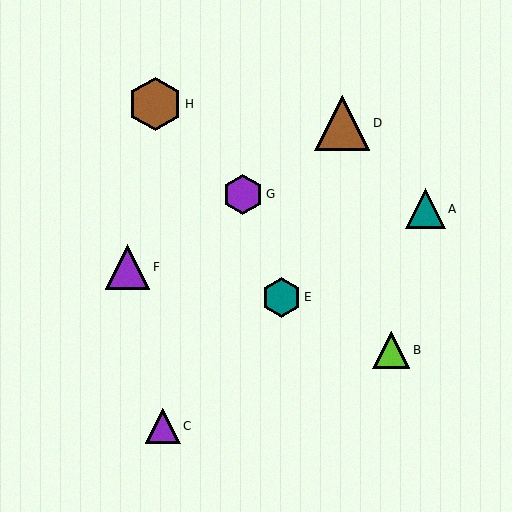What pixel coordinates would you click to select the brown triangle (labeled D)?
Click at (342, 123) to select the brown triangle D.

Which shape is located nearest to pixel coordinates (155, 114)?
The brown hexagon (labeled H) at (155, 104) is nearest to that location.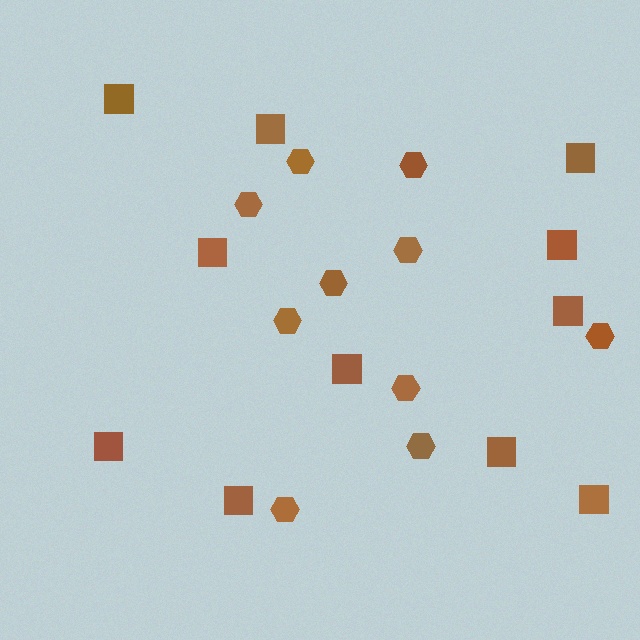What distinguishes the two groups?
There are 2 groups: one group of hexagons (10) and one group of squares (11).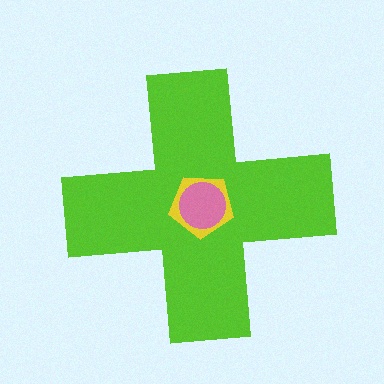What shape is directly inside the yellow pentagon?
The pink circle.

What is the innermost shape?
The pink circle.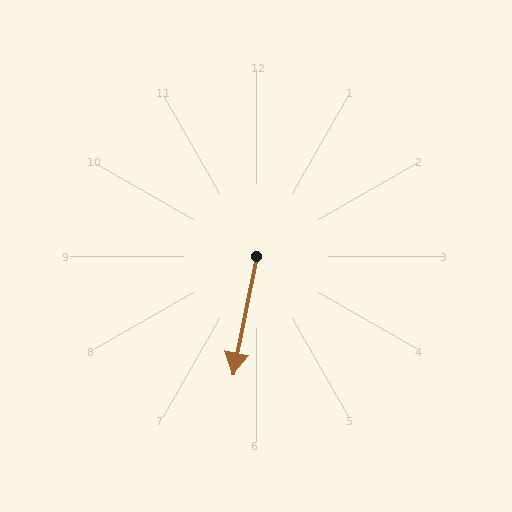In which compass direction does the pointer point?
South.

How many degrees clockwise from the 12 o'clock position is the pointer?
Approximately 191 degrees.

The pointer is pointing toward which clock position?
Roughly 6 o'clock.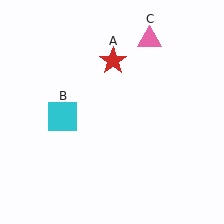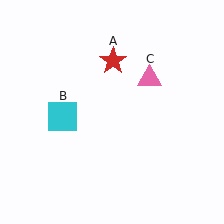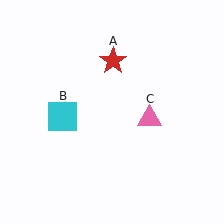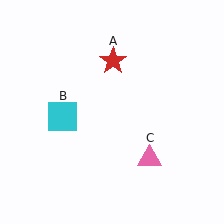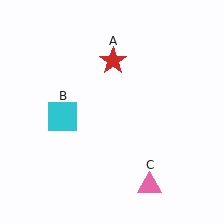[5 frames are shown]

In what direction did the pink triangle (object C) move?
The pink triangle (object C) moved down.